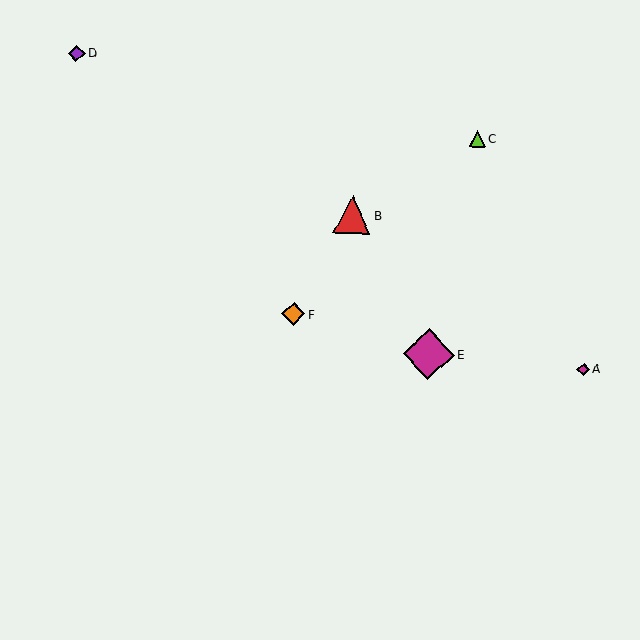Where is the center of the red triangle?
The center of the red triangle is at (352, 215).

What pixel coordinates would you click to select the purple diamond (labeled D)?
Click at (77, 53) to select the purple diamond D.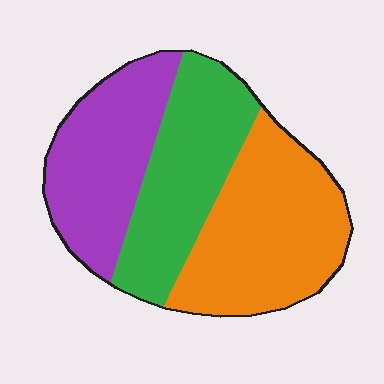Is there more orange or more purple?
Orange.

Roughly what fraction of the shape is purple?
Purple covers about 30% of the shape.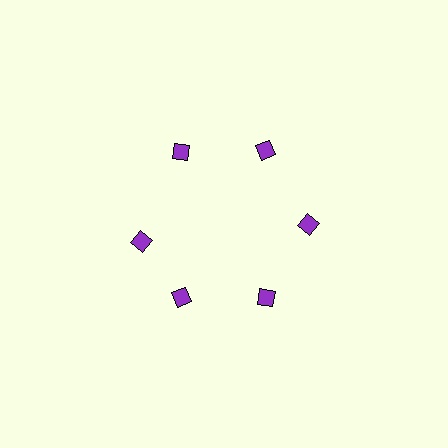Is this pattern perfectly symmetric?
No. The 6 purple diamonds are arranged in a ring, but one element near the 9 o'clock position is rotated out of alignment along the ring, breaking the 6-fold rotational symmetry.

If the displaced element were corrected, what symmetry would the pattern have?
It would have 6-fold rotational symmetry — the pattern would map onto itself every 60 degrees.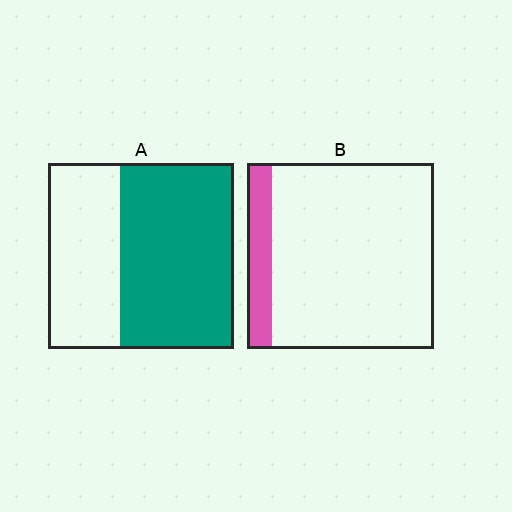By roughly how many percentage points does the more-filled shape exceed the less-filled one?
By roughly 50 percentage points (A over B).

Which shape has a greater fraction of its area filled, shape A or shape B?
Shape A.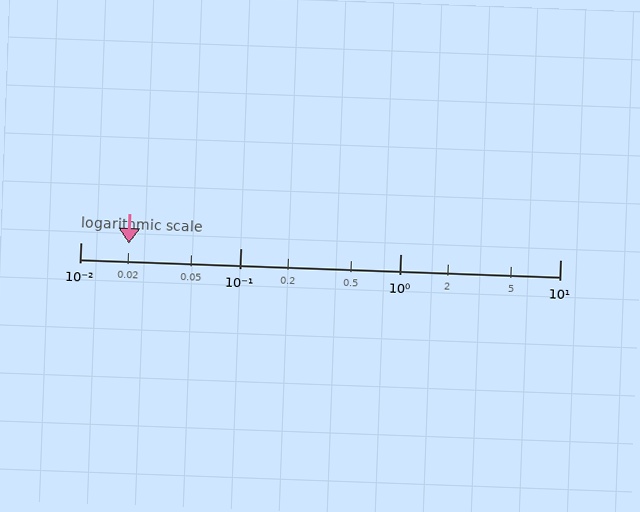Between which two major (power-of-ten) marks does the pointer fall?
The pointer is between 0.01 and 0.1.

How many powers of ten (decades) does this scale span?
The scale spans 3 decades, from 0.01 to 10.